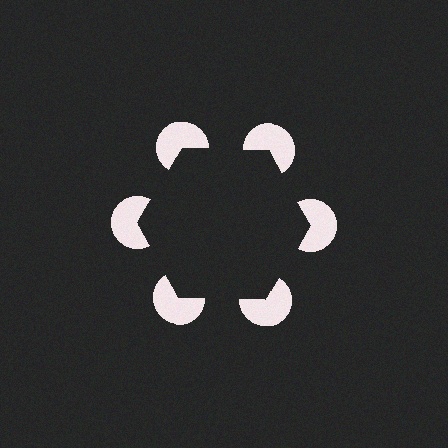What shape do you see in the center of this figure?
An illusory hexagon — its edges are inferred from the aligned wedge cuts in the pac-man discs, not physically drawn.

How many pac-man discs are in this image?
There are 6 — one at each vertex of the illusory hexagon.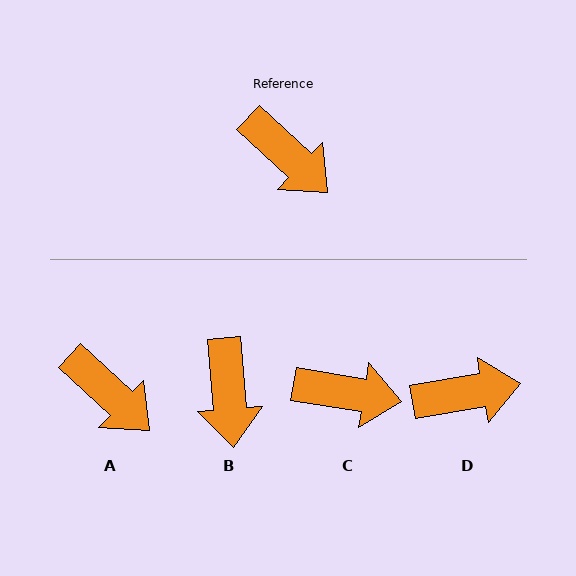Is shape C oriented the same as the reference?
No, it is off by about 34 degrees.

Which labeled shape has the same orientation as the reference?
A.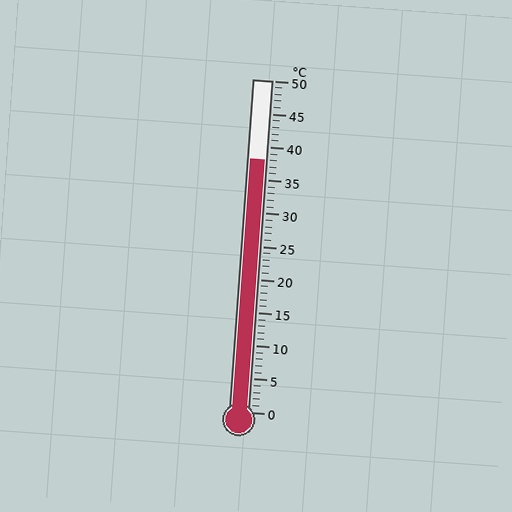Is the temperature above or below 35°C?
The temperature is above 35°C.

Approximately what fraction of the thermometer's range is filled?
The thermometer is filled to approximately 75% of its range.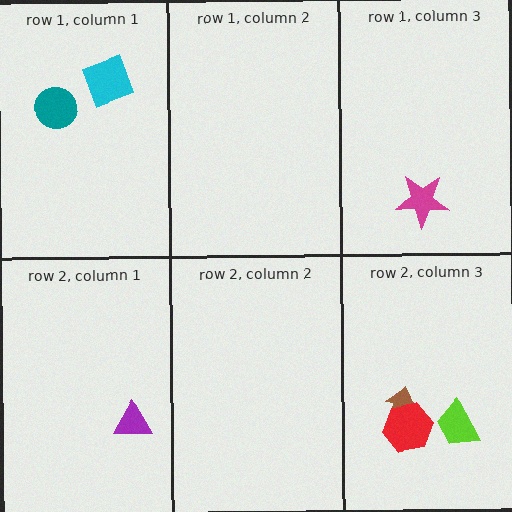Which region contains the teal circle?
The row 1, column 1 region.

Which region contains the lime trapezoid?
The row 2, column 3 region.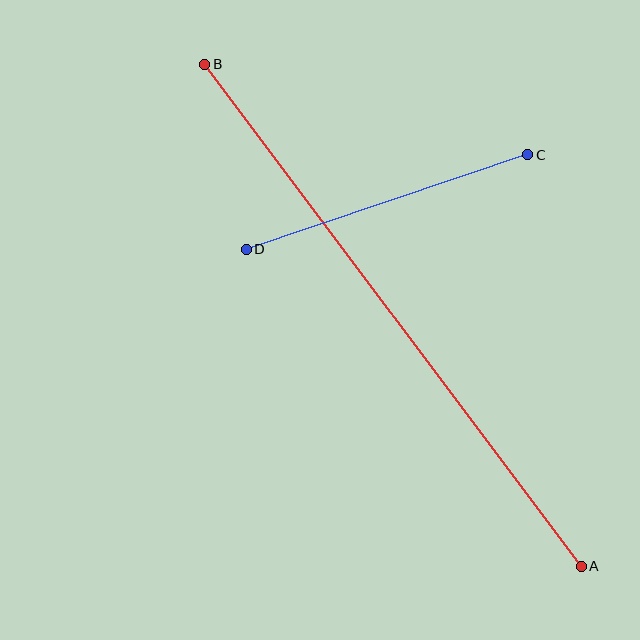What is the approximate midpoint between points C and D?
The midpoint is at approximately (387, 202) pixels.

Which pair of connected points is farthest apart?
Points A and B are farthest apart.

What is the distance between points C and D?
The distance is approximately 297 pixels.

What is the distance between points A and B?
The distance is approximately 628 pixels.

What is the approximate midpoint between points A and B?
The midpoint is at approximately (393, 315) pixels.